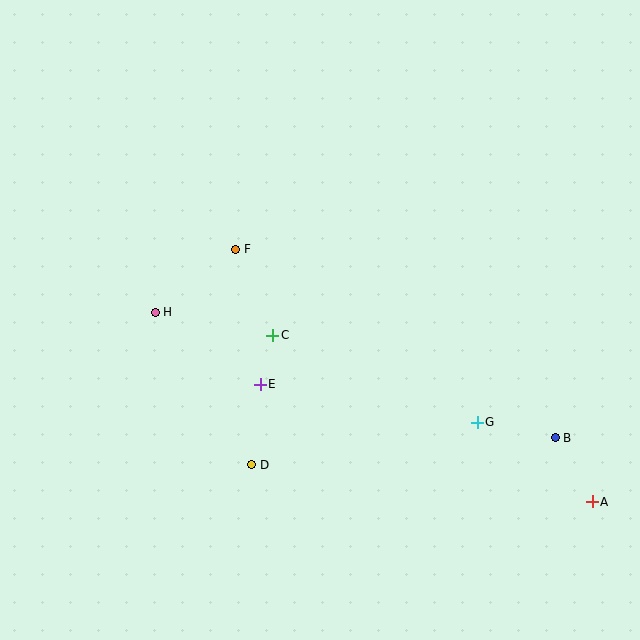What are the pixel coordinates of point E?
Point E is at (260, 384).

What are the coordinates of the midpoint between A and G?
The midpoint between A and G is at (535, 462).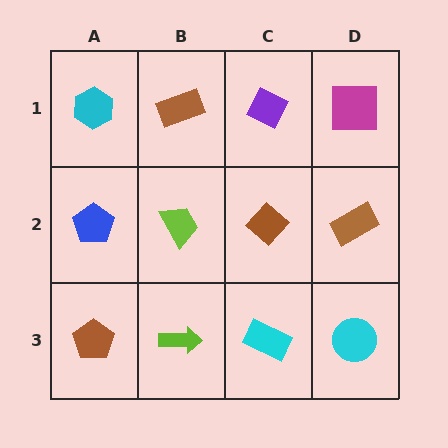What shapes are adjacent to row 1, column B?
A lime trapezoid (row 2, column B), a cyan hexagon (row 1, column A), a purple diamond (row 1, column C).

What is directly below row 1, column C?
A brown diamond.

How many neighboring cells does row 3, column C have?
3.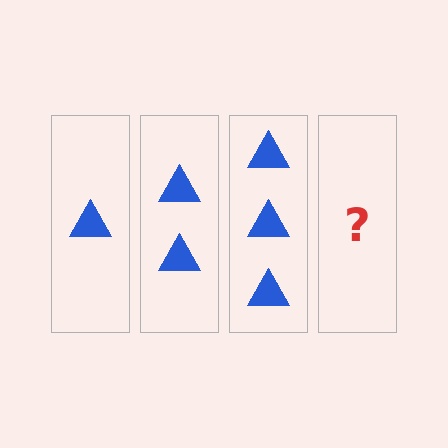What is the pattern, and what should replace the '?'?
The pattern is that each step adds one more triangle. The '?' should be 4 triangles.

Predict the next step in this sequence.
The next step is 4 triangles.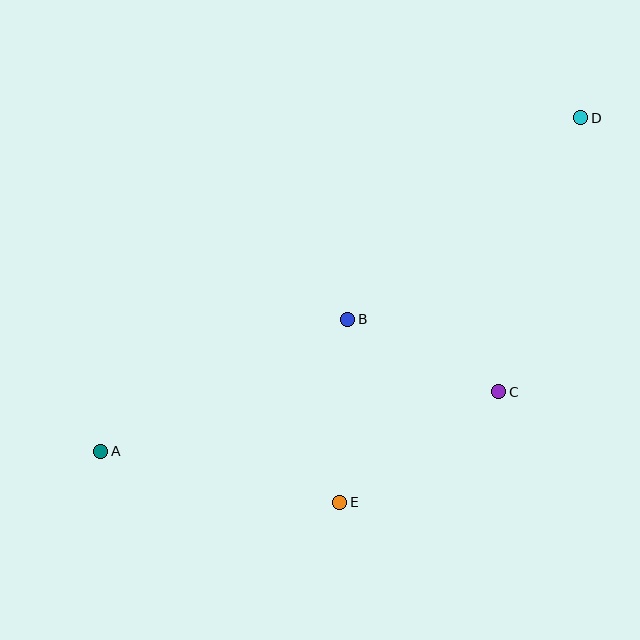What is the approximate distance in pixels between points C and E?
The distance between C and E is approximately 193 pixels.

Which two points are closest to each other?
Points B and C are closest to each other.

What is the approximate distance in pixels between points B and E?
The distance between B and E is approximately 183 pixels.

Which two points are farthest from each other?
Points A and D are farthest from each other.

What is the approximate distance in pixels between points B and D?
The distance between B and D is approximately 308 pixels.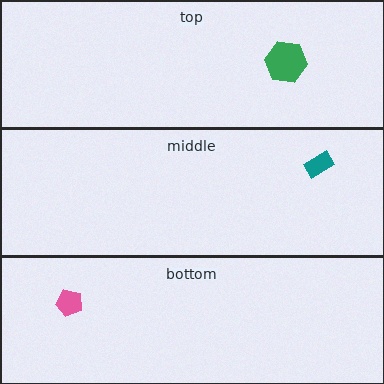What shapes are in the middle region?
The teal rectangle.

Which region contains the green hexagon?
The top region.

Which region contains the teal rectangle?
The middle region.